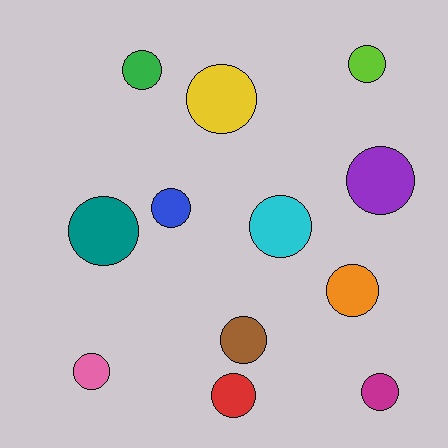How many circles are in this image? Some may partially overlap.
There are 12 circles.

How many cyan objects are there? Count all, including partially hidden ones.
There is 1 cyan object.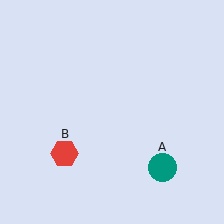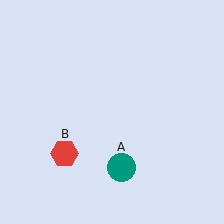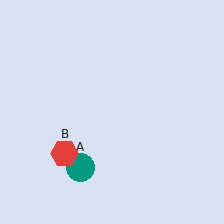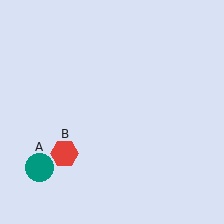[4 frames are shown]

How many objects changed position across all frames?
1 object changed position: teal circle (object A).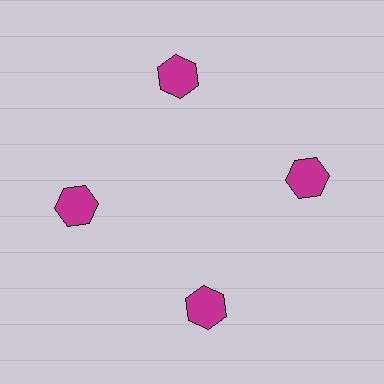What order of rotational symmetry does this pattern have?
This pattern has 4-fold rotational symmetry.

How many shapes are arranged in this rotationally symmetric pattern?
There are 4 shapes, arranged in 4 groups of 1.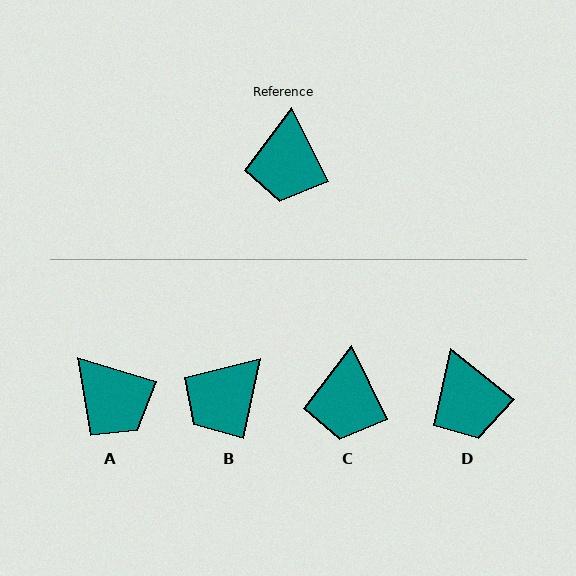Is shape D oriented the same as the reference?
No, it is off by about 25 degrees.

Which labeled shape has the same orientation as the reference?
C.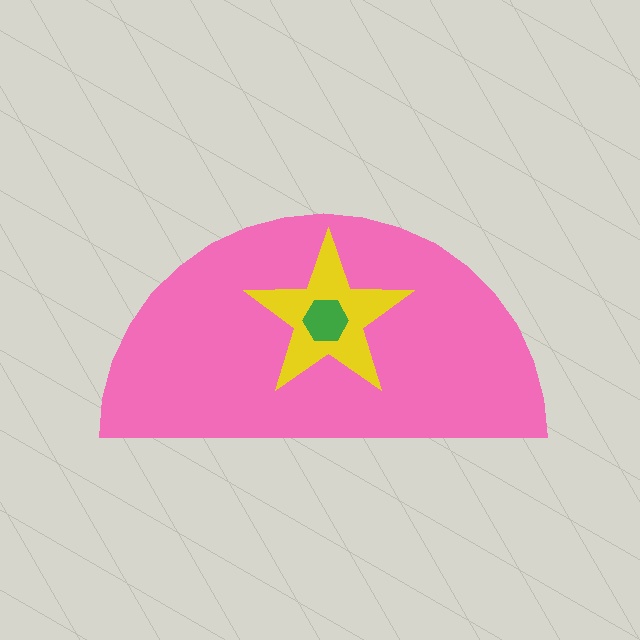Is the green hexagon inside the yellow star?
Yes.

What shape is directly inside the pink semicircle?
The yellow star.